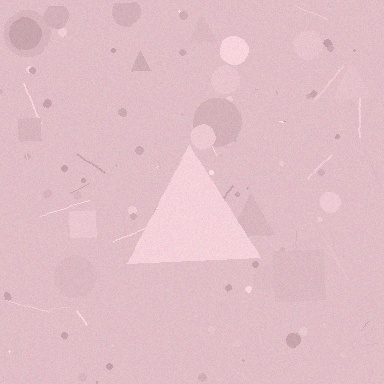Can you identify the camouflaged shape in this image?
The camouflaged shape is a triangle.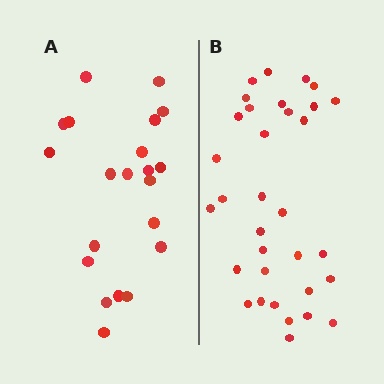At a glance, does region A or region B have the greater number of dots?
Region B (the right region) has more dots.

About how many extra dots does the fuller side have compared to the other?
Region B has roughly 12 or so more dots than region A.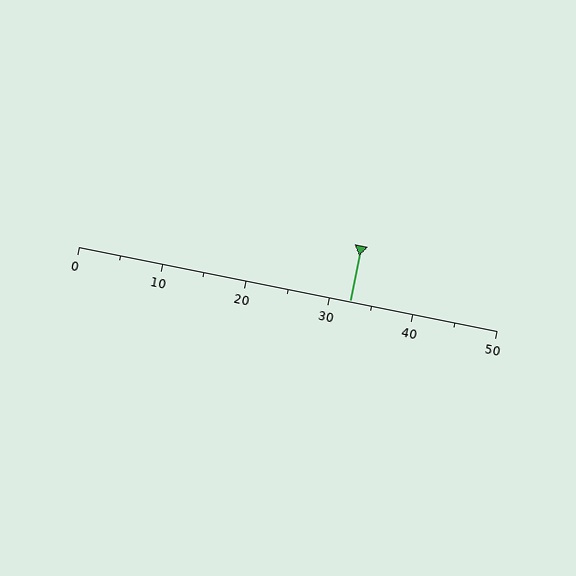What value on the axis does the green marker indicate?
The marker indicates approximately 32.5.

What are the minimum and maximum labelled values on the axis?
The axis runs from 0 to 50.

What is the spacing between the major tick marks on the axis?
The major ticks are spaced 10 apart.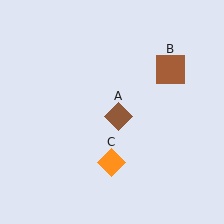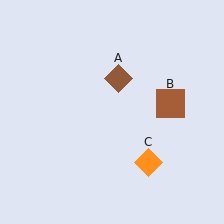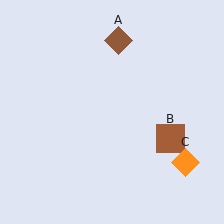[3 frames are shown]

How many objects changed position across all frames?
3 objects changed position: brown diamond (object A), brown square (object B), orange diamond (object C).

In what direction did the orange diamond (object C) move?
The orange diamond (object C) moved right.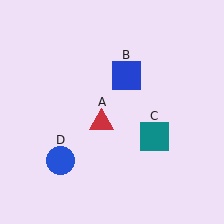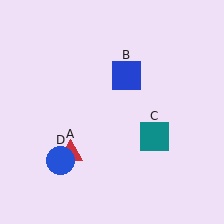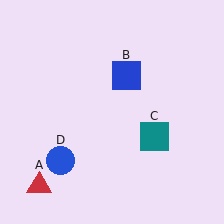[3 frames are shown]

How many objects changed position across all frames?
1 object changed position: red triangle (object A).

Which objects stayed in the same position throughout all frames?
Blue square (object B) and teal square (object C) and blue circle (object D) remained stationary.